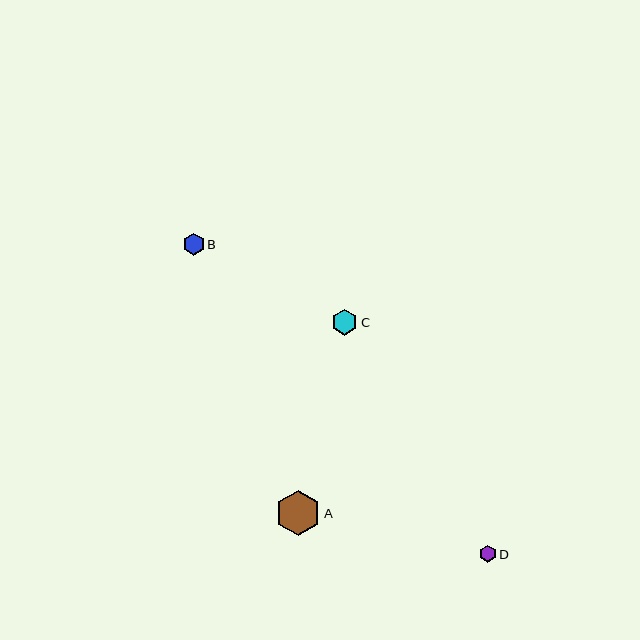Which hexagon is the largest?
Hexagon A is the largest with a size of approximately 45 pixels.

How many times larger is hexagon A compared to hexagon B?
Hexagon A is approximately 2.1 times the size of hexagon B.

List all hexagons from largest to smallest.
From largest to smallest: A, C, B, D.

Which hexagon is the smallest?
Hexagon D is the smallest with a size of approximately 17 pixels.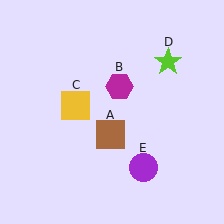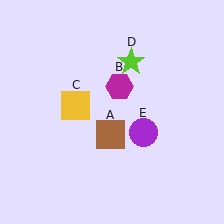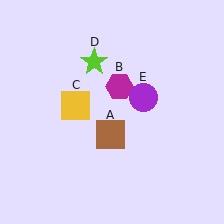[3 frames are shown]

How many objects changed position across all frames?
2 objects changed position: lime star (object D), purple circle (object E).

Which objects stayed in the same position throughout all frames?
Brown square (object A) and magenta hexagon (object B) and yellow square (object C) remained stationary.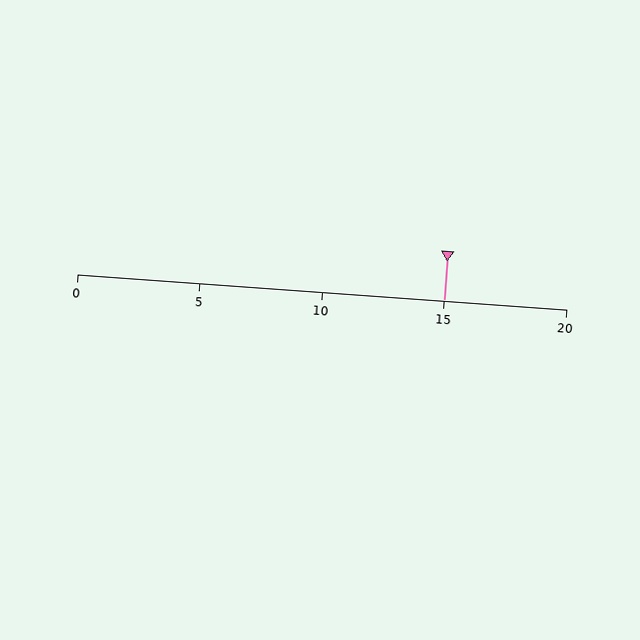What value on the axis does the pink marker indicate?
The marker indicates approximately 15.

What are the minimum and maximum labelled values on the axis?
The axis runs from 0 to 20.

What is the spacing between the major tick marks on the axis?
The major ticks are spaced 5 apart.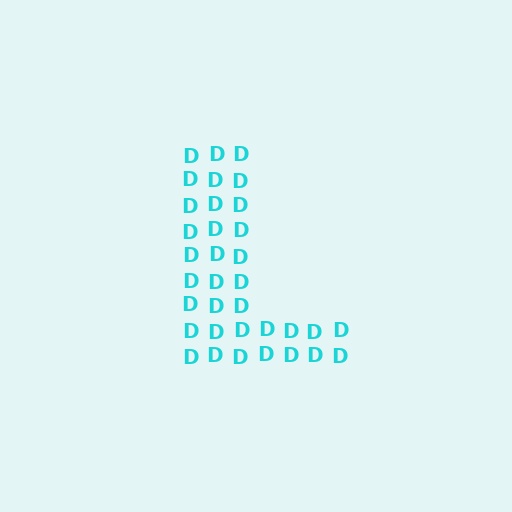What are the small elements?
The small elements are letter D's.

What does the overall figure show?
The overall figure shows the letter L.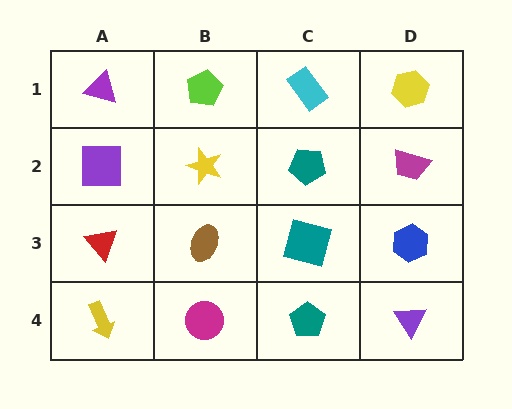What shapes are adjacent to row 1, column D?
A magenta trapezoid (row 2, column D), a cyan rectangle (row 1, column C).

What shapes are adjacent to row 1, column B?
A yellow star (row 2, column B), a purple triangle (row 1, column A), a cyan rectangle (row 1, column C).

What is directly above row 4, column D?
A blue hexagon.